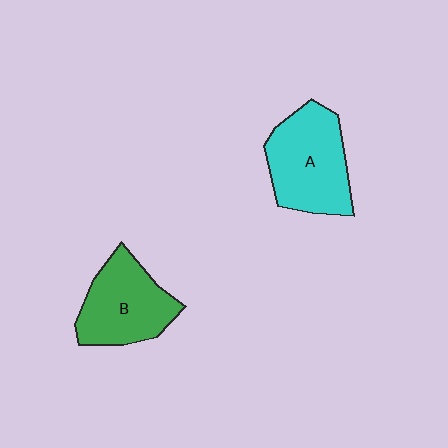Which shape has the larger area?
Shape A (cyan).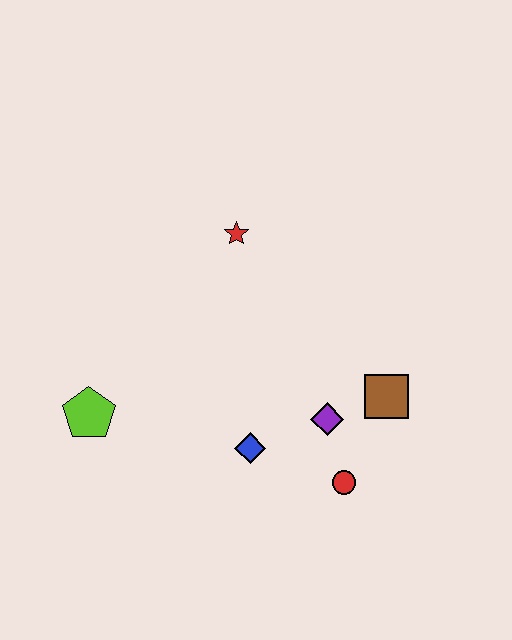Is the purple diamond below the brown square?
Yes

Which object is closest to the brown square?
The purple diamond is closest to the brown square.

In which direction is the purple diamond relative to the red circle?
The purple diamond is above the red circle.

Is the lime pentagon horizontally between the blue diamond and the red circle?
No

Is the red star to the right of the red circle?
No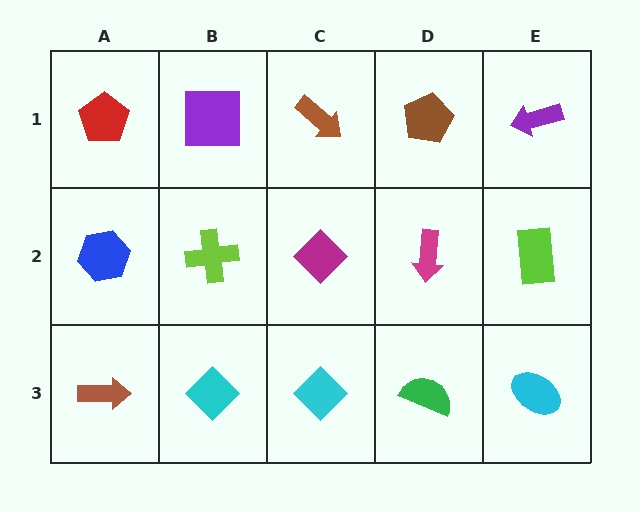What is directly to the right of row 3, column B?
A cyan diamond.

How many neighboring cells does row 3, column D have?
3.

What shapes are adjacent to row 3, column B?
A lime cross (row 2, column B), a brown arrow (row 3, column A), a cyan diamond (row 3, column C).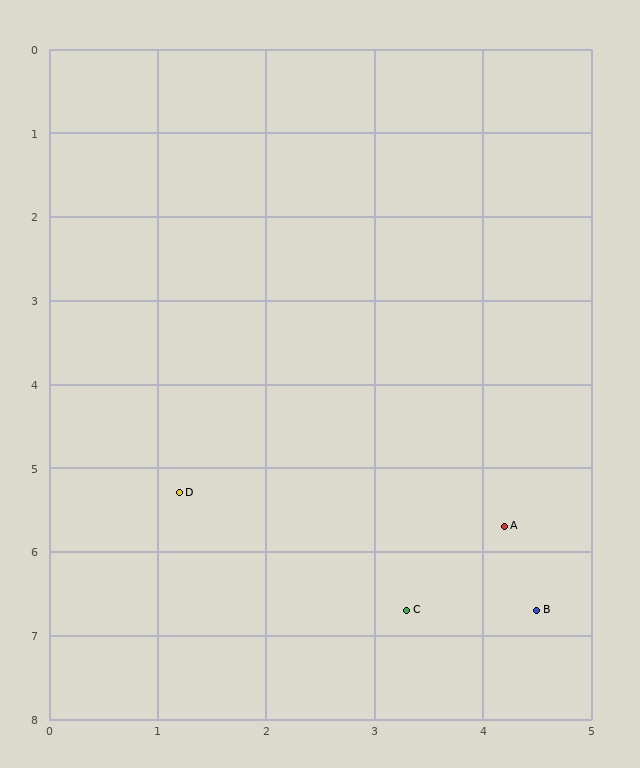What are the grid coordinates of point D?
Point D is at approximately (1.2, 5.3).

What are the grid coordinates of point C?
Point C is at approximately (3.3, 6.7).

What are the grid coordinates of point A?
Point A is at approximately (4.2, 5.7).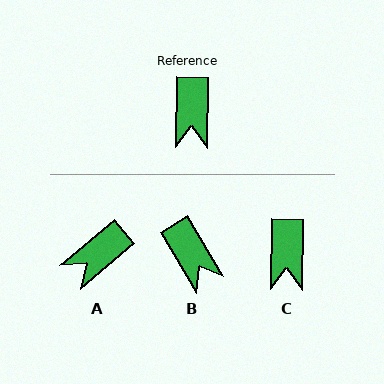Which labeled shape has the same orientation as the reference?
C.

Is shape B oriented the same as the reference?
No, it is off by about 32 degrees.